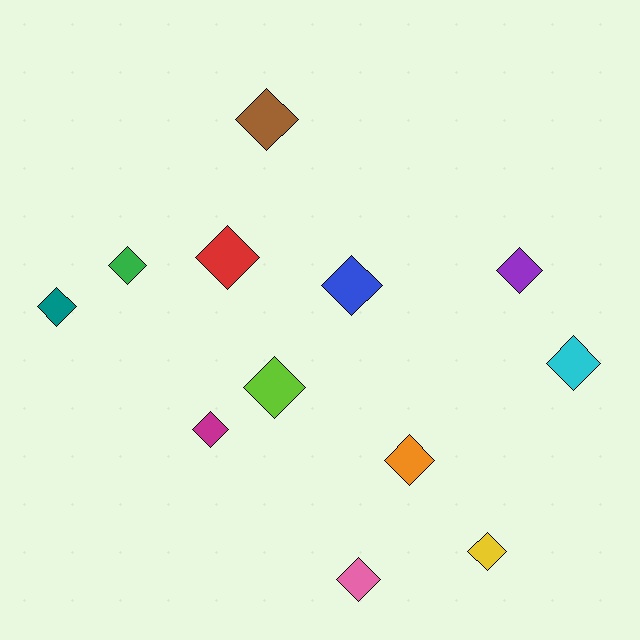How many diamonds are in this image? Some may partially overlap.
There are 12 diamonds.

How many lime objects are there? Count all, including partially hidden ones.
There is 1 lime object.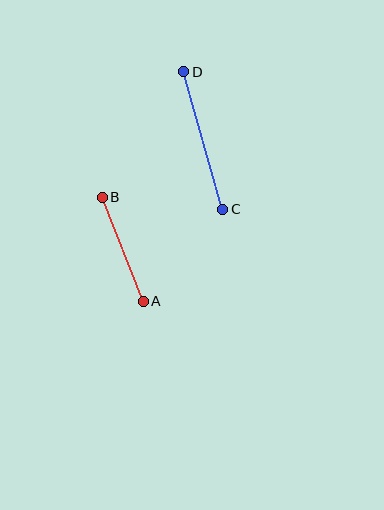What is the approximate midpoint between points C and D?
The midpoint is at approximately (203, 141) pixels.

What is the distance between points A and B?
The distance is approximately 112 pixels.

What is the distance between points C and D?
The distance is approximately 143 pixels.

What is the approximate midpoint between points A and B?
The midpoint is at approximately (123, 249) pixels.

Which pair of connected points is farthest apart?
Points C and D are farthest apart.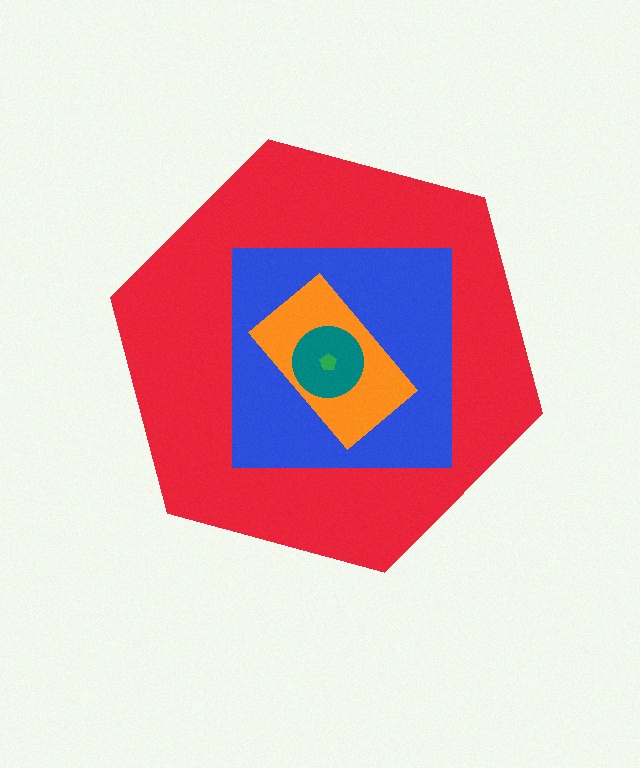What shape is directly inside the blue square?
The orange rectangle.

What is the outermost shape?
The red hexagon.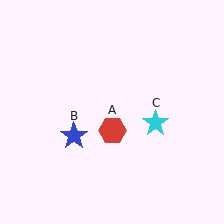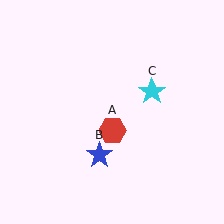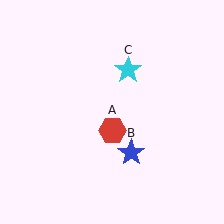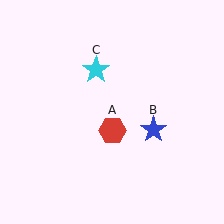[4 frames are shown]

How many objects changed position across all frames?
2 objects changed position: blue star (object B), cyan star (object C).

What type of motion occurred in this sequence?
The blue star (object B), cyan star (object C) rotated counterclockwise around the center of the scene.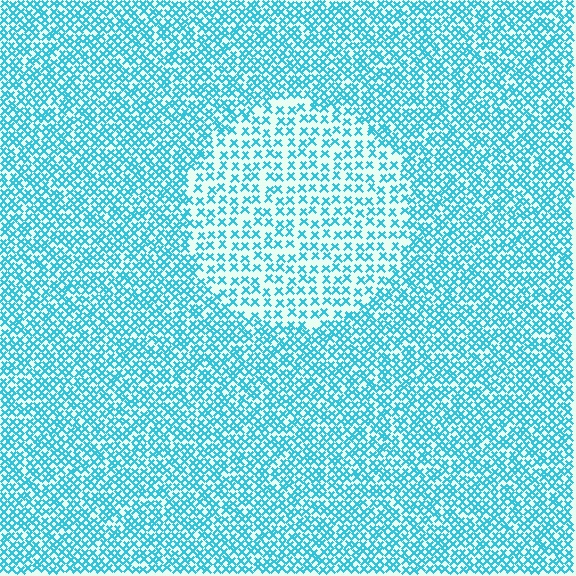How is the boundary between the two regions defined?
The boundary is defined by a change in element density (approximately 1.9x ratio). All elements are the same color, size, and shape.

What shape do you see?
I see a circle.